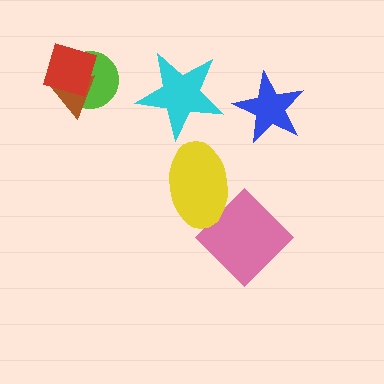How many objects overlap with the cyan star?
0 objects overlap with the cyan star.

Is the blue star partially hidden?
No, no other shape covers it.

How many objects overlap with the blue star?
0 objects overlap with the blue star.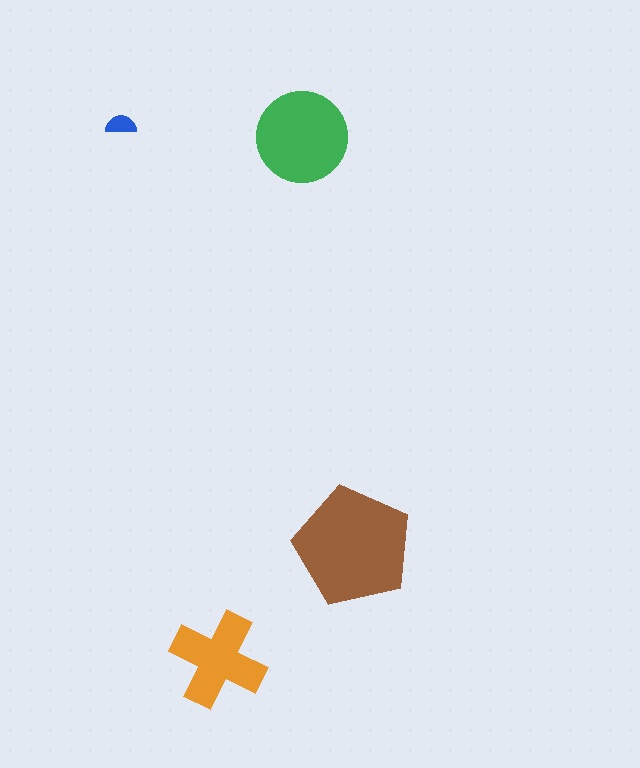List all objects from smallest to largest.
The blue semicircle, the orange cross, the green circle, the brown pentagon.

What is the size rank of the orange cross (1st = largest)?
3rd.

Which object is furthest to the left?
The blue semicircle is leftmost.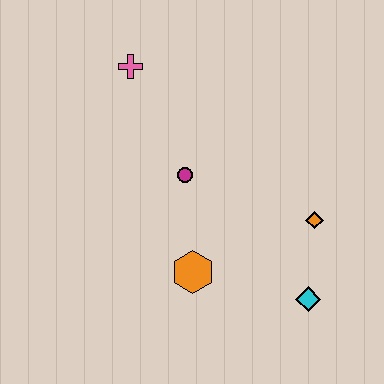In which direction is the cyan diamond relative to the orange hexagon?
The cyan diamond is to the right of the orange hexagon.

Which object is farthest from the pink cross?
The cyan diamond is farthest from the pink cross.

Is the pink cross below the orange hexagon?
No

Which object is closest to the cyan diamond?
The orange diamond is closest to the cyan diamond.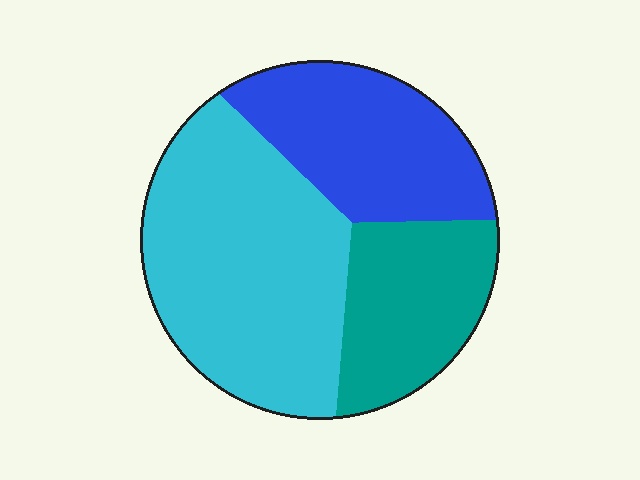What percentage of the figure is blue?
Blue takes up about one quarter (1/4) of the figure.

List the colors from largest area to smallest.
From largest to smallest: cyan, blue, teal.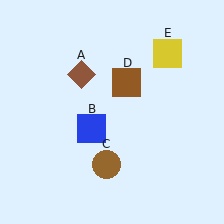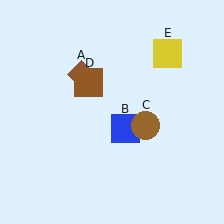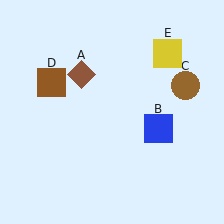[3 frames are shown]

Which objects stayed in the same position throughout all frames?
Brown diamond (object A) and yellow square (object E) remained stationary.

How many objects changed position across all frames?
3 objects changed position: blue square (object B), brown circle (object C), brown square (object D).